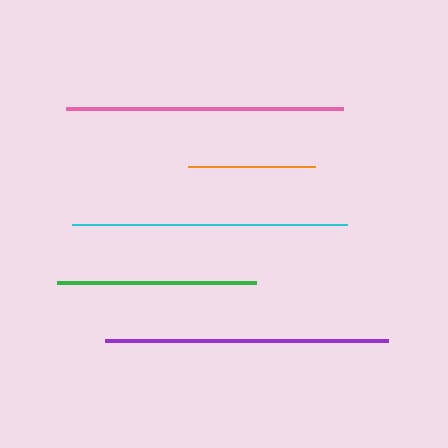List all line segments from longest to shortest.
From longest to shortest: purple, pink, cyan, green, orange.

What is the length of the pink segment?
The pink segment is approximately 277 pixels long.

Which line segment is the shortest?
The orange line is the shortest at approximately 126 pixels.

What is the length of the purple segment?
The purple segment is approximately 284 pixels long.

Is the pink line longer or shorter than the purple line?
The purple line is longer than the pink line.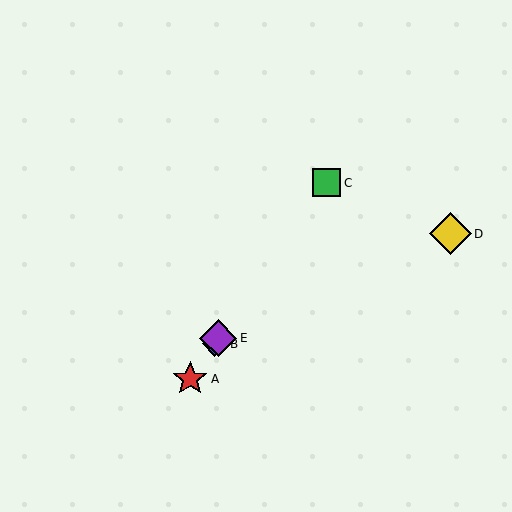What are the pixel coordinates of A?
Object A is at (190, 379).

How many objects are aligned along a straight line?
4 objects (A, B, C, E) are aligned along a straight line.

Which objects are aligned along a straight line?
Objects A, B, C, E are aligned along a straight line.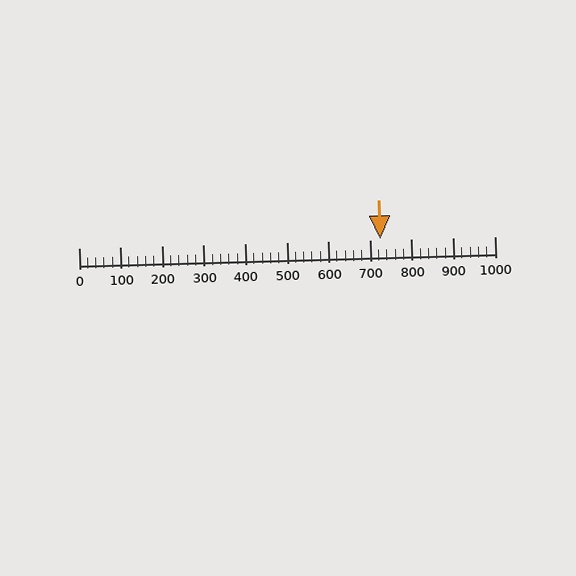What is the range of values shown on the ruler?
The ruler shows values from 0 to 1000.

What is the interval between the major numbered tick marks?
The major tick marks are spaced 100 units apart.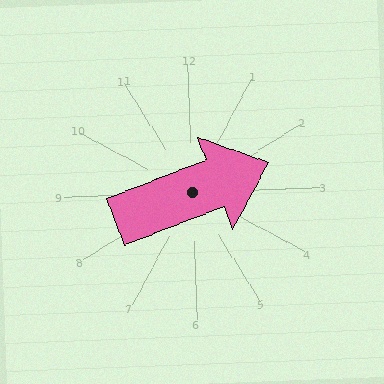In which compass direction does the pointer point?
East.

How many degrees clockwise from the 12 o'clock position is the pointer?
Approximately 71 degrees.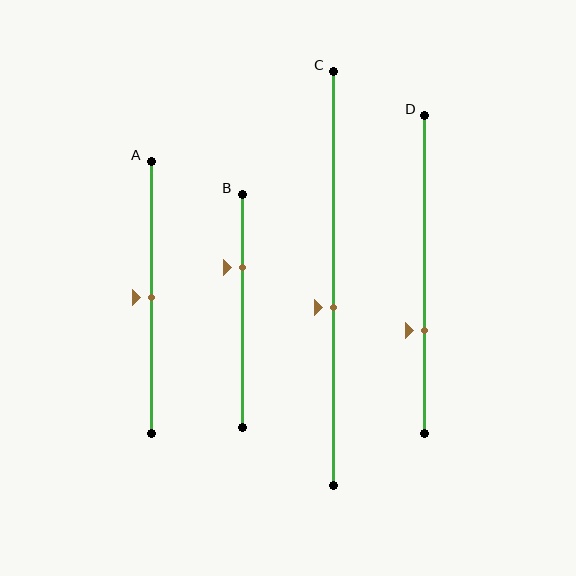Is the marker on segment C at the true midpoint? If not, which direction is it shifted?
No, the marker on segment C is shifted downward by about 7% of the segment length.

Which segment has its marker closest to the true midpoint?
Segment A has its marker closest to the true midpoint.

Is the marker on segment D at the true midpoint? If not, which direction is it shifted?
No, the marker on segment D is shifted downward by about 18% of the segment length.